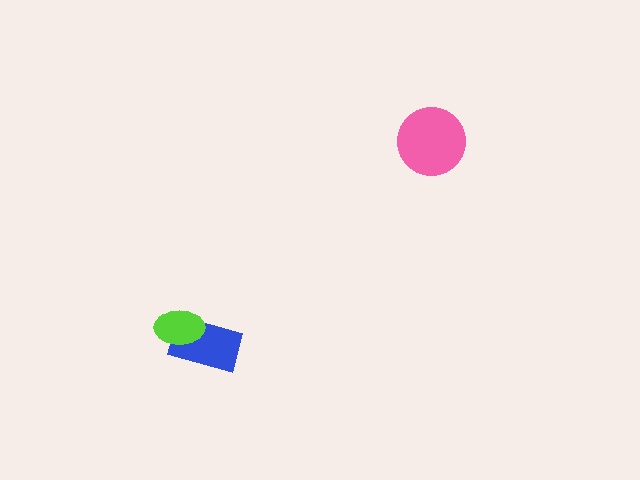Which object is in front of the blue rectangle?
The lime ellipse is in front of the blue rectangle.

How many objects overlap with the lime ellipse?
1 object overlaps with the lime ellipse.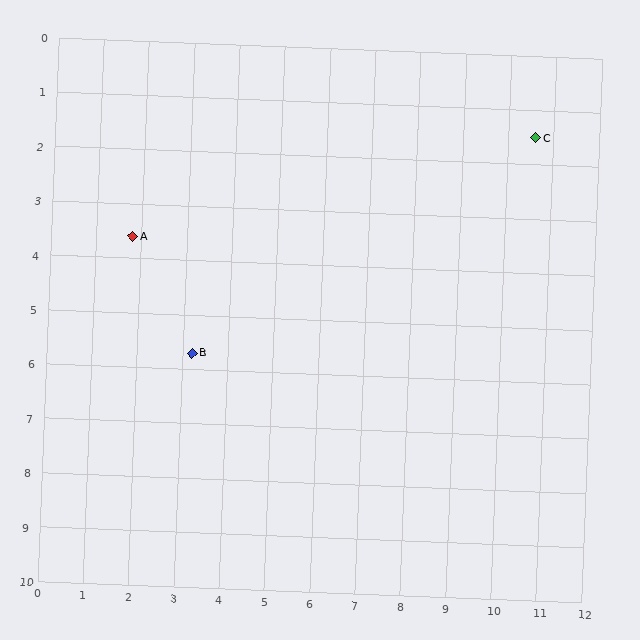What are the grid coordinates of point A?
Point A is at approximately (1.8, 3.6).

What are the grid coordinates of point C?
Point C is at approximately (10.6, 1.5).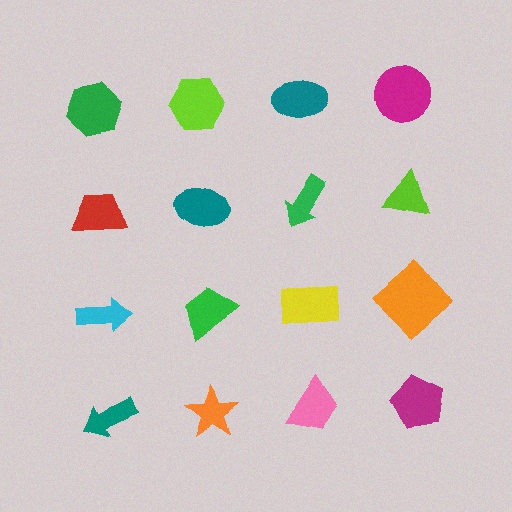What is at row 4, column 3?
A pink trapezoid.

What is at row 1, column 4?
A magenta circle.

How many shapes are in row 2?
4 shapes.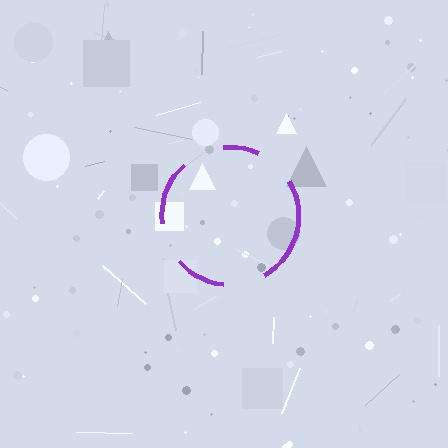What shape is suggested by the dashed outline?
The dashed outline suggests a circle.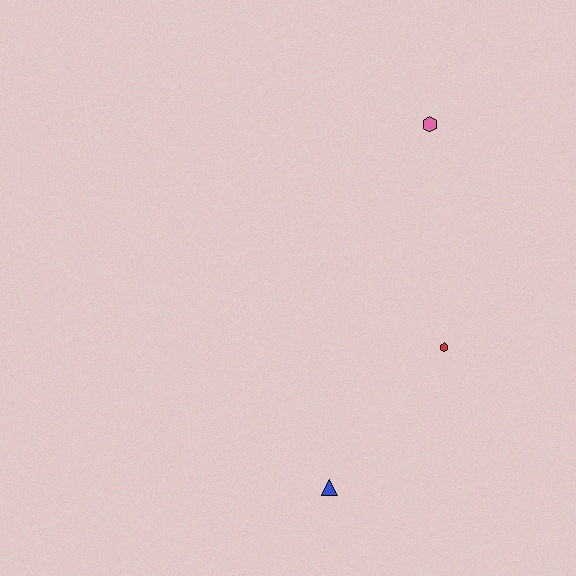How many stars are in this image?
There are no stars.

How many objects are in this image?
There are 3 objects.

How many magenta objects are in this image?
There are no magenta objects.